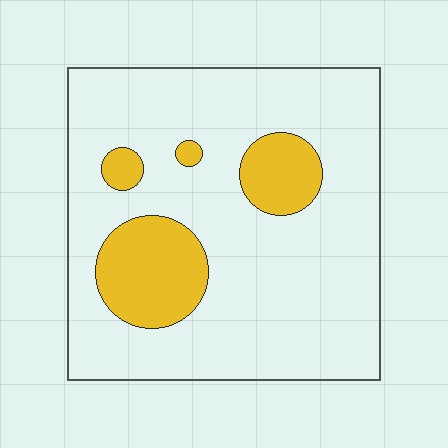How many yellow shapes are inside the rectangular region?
4.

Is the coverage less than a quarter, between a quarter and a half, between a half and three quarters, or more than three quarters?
Less than a quarter.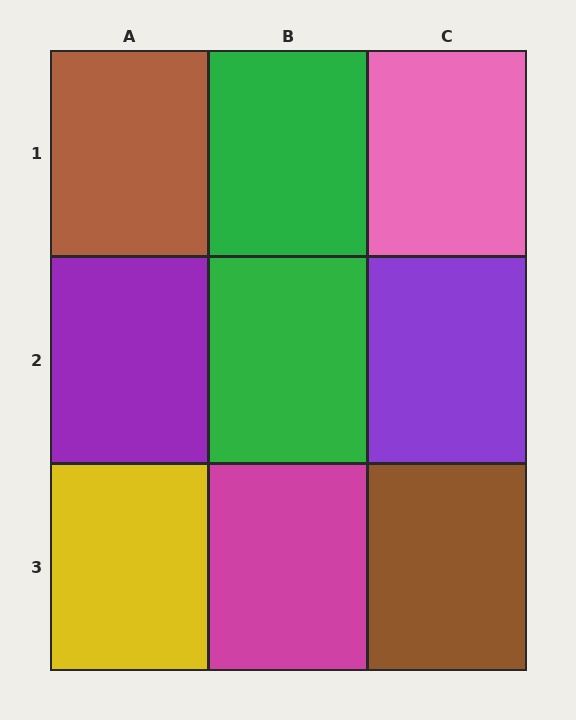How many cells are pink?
1 cell is pink.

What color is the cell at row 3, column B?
Magenta.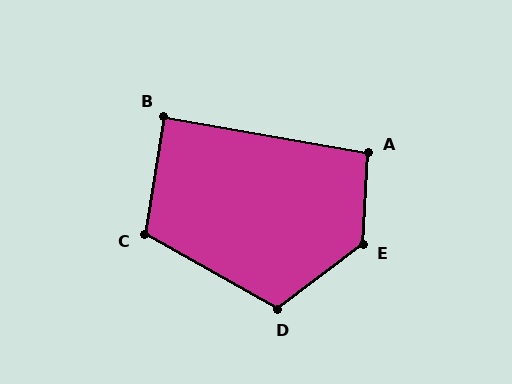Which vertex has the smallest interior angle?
B, at approximately 89 degrees.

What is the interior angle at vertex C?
Approximately 110 degrees (obtuse).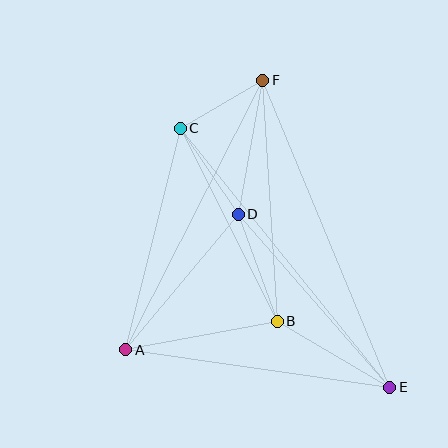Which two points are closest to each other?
Points C and F are closest to each other.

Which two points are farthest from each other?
Points C and E are farthest from each other.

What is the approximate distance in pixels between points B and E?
The distance between B and E is approximately 131 pixels.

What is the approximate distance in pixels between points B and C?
The distance between B and C is approximately 216 pixels.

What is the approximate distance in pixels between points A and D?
The distance between A and D is approximately 176 pixels.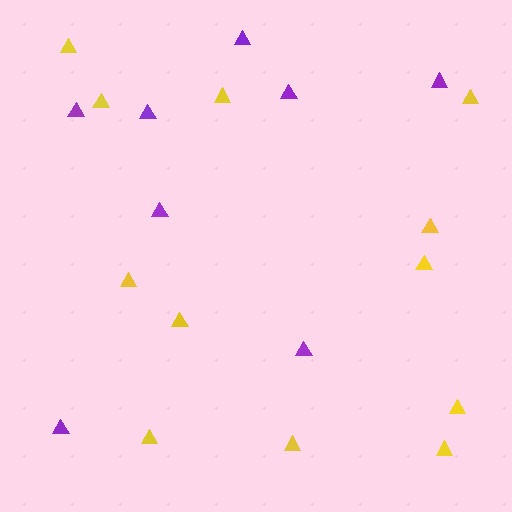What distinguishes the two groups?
There are 2 groups: one group of purple triangles (8) and one group of yellow triangles (12).